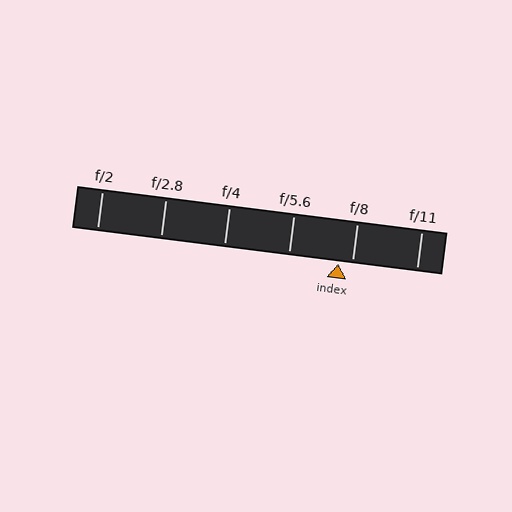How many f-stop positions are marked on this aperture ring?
There are 6 f-stop positions marked.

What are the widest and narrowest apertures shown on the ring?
The widest aperture shown is f/2 and the narrowest is f/11.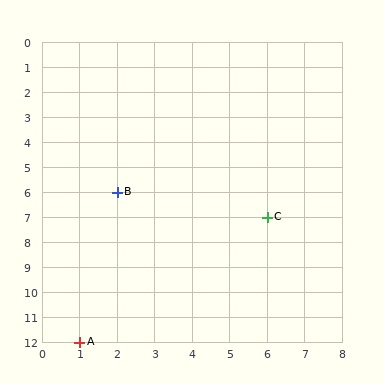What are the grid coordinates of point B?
Point B is at grid coordinates (2, 6).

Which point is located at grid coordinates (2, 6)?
Point B is at (2, 6).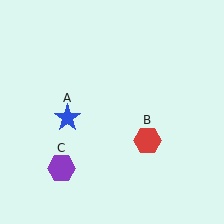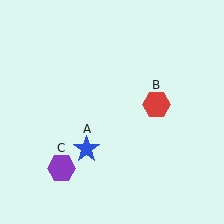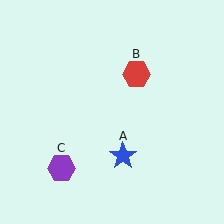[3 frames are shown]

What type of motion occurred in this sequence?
The blue star (object A), red hexagon (object B) rotated counterclockwise around the center of the scene.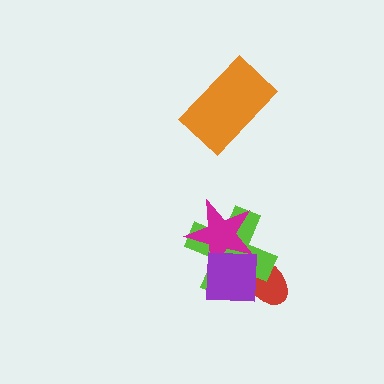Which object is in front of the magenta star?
The purple square is in front of the magenta star.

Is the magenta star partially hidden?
Yes, it is partially covered by another shape.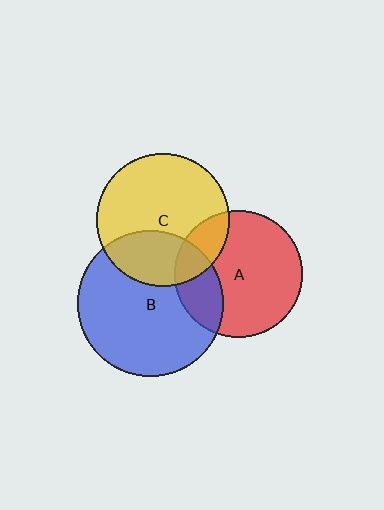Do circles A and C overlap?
Yes.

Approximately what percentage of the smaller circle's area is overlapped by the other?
Approximately 20%.